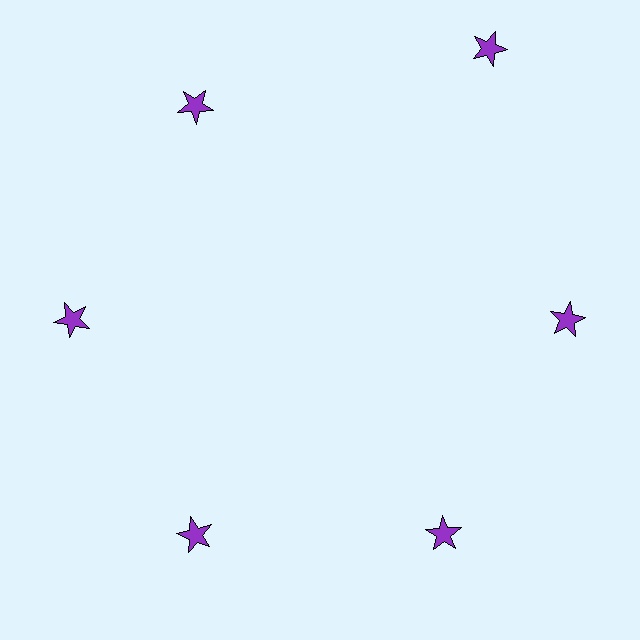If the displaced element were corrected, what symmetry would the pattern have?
It would have 6-fold rotational symmetry — the pattern would map onto itself every 60 degrees.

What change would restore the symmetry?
The symmetry would be restored by moving it inward, back onto the ring so that all 6 stars sit at equal angles and equal distance from the center.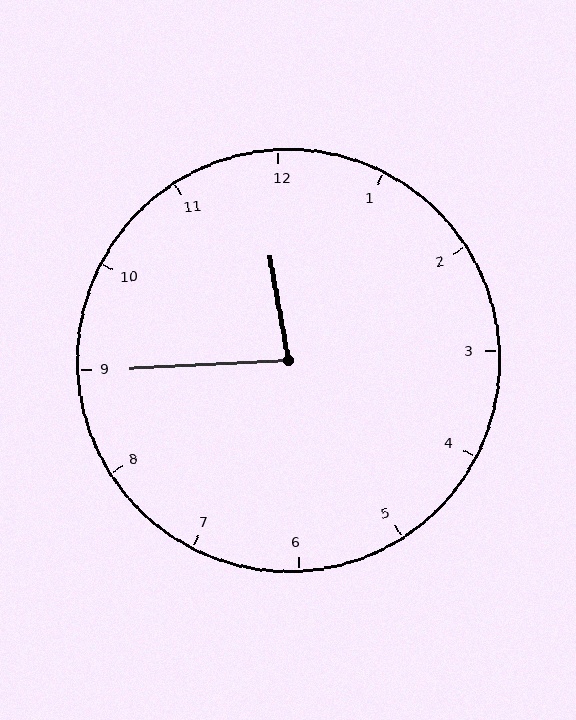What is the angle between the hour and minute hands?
Approximately 82 degrees.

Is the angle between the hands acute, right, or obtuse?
It is acute.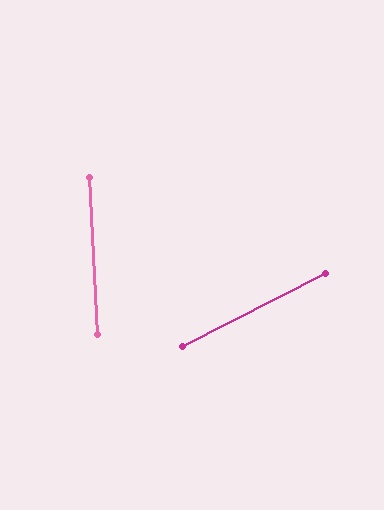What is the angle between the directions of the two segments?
Approximately 66 degrees.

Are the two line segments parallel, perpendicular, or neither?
Neither parallel nor perpendicular — they differ by about 66°.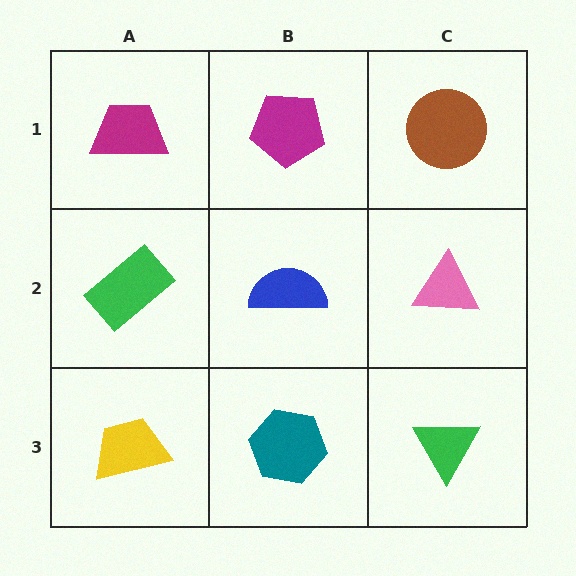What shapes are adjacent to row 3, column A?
A green rectangle (row 2, column A), a teal hexagon (row 3, column B).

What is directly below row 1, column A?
A green rectangle.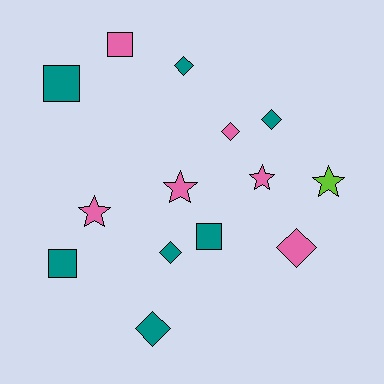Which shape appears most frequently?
Diamond, with 6 objects.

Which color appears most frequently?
Teal, with 7 objects.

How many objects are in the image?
There are 14 objects.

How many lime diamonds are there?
There are no lime diamonds.